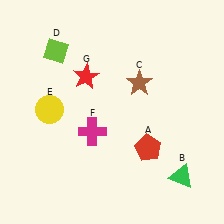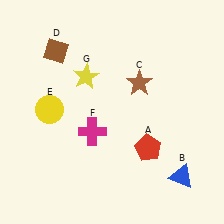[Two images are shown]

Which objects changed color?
B changed from green to blue. D changed from lime to brown. G changed from red to yellow.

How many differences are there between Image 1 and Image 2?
There are 3 differences between the two images.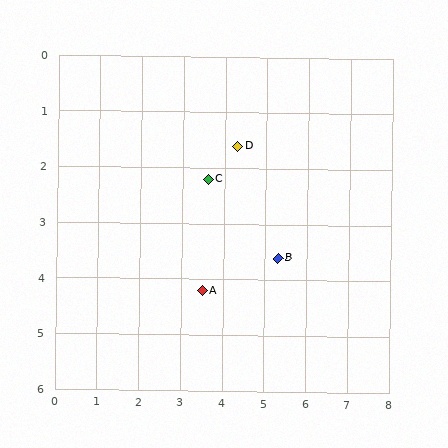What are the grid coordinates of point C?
Point C is at approximately (3.6, 2.2).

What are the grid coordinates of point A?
Point A is at approximately (3.5, 4.2).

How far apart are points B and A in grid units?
Points B and A are about 1.9 grid units apart.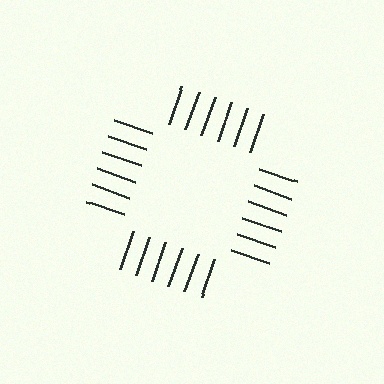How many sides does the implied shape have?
4 sides — the line-ends trace a square.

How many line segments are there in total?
24 — 6 along each of the 4 edges.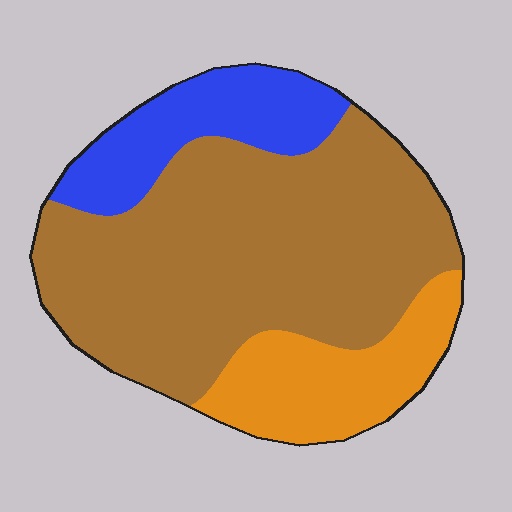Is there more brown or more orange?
Brown.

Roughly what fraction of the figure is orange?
Orange takes up about one fifth (1/5) of the figure.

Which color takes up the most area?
Brown, at roughly 65%.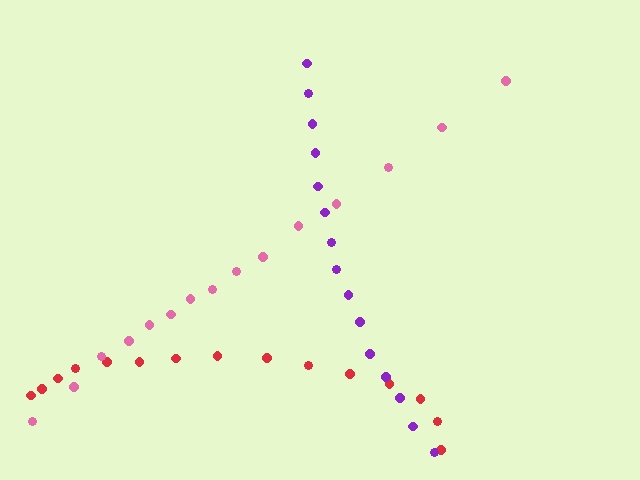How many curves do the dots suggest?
There are 3 distinct paths.